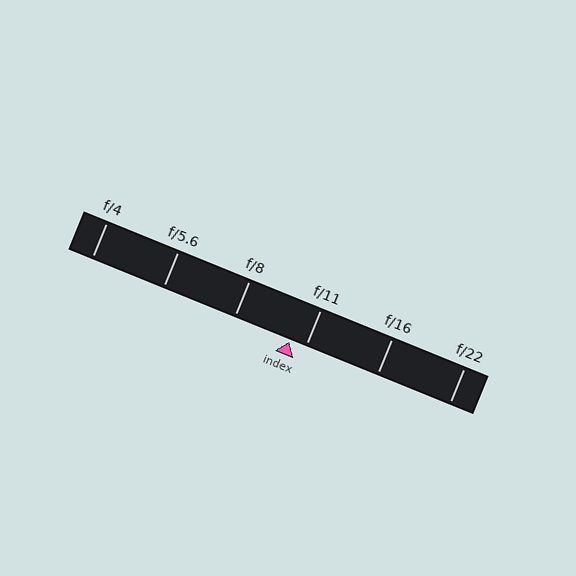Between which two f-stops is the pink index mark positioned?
The index mark is between f/8 and f/11.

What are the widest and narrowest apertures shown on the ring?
The widest aperture shown is f/4 and the narrowest is f/22.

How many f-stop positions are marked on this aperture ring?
There are 6 f-stop positions marked.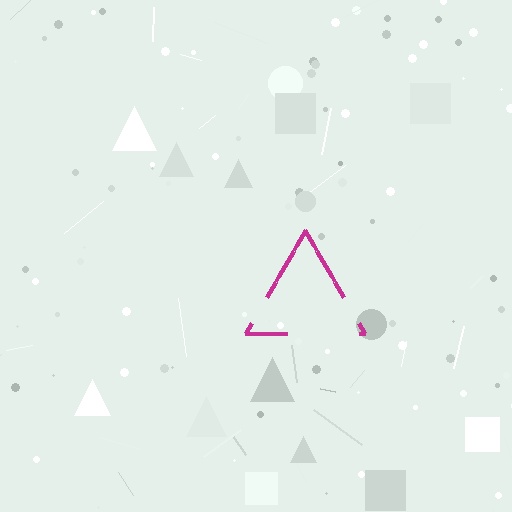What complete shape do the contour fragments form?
The contour fragments form a triangle.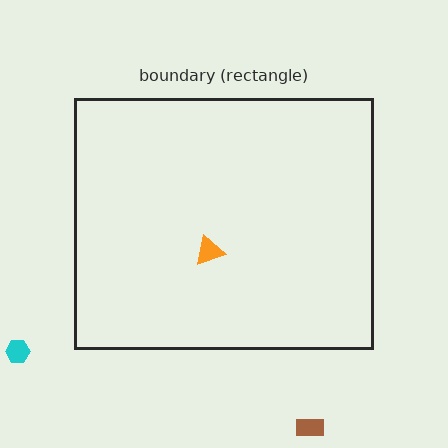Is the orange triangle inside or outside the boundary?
Inside.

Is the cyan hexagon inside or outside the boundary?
Outside.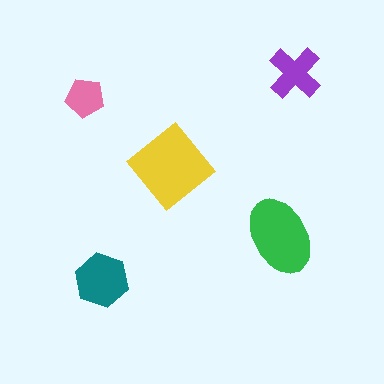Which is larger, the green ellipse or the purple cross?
The green ellipse.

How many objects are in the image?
There are 5 objects in the image.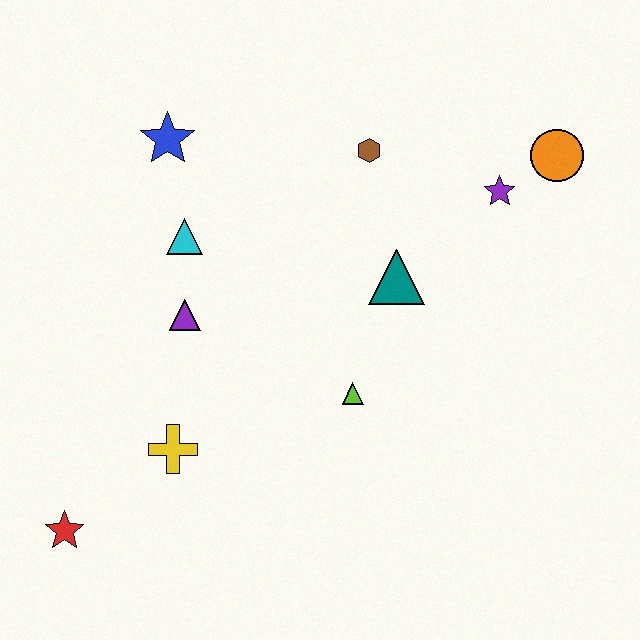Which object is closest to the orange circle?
The purple star is closest to the orange circle.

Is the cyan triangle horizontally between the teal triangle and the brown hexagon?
No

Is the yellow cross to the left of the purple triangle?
Yes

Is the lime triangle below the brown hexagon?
Yes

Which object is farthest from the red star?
The orange circle is farthest from the red star.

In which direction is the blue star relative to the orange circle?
The blue star is to the left of the orange circle.